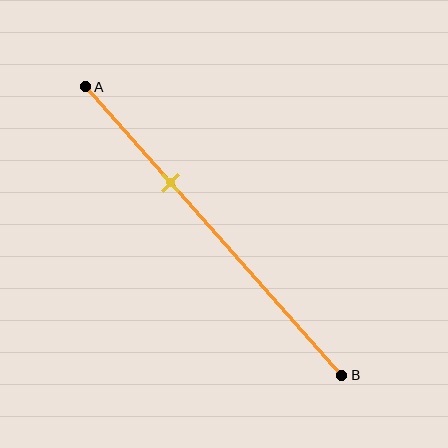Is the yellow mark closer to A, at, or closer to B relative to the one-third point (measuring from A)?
The yellow mark is approximately at the one-third point of segment AB.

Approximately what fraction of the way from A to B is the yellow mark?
The yellow mark is approximately 35% of the way from A to B.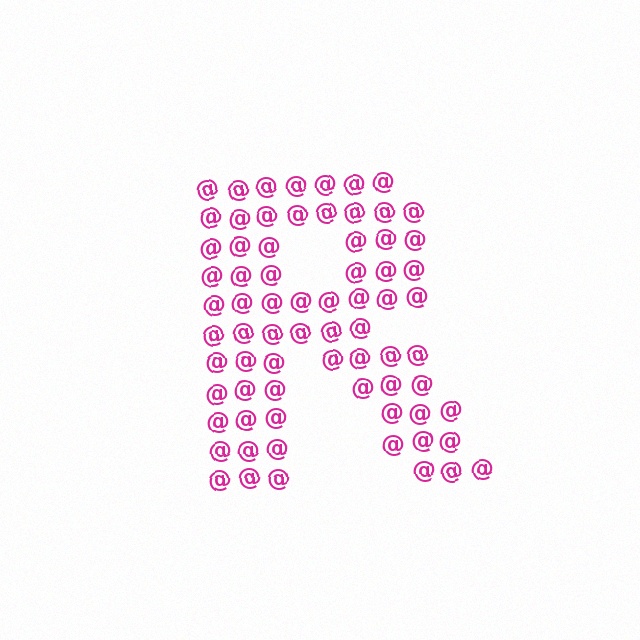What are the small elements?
The small elements are at signs.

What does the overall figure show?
The overall figure shows the letter R.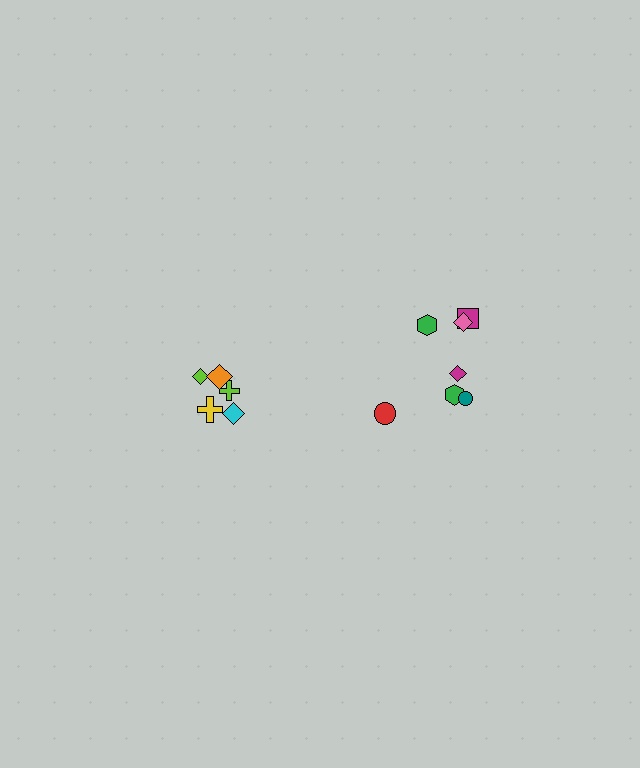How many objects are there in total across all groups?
There are 12 objects.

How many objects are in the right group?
There are 7 objects.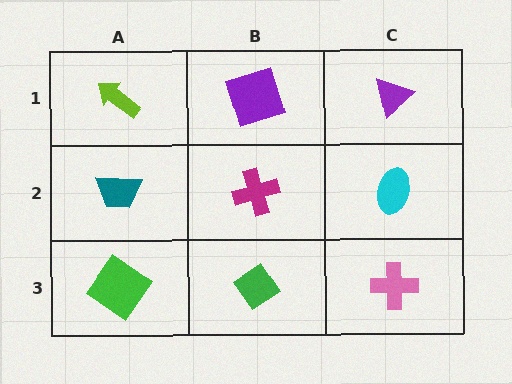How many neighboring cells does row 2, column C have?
3.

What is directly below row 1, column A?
A teal trapezoid.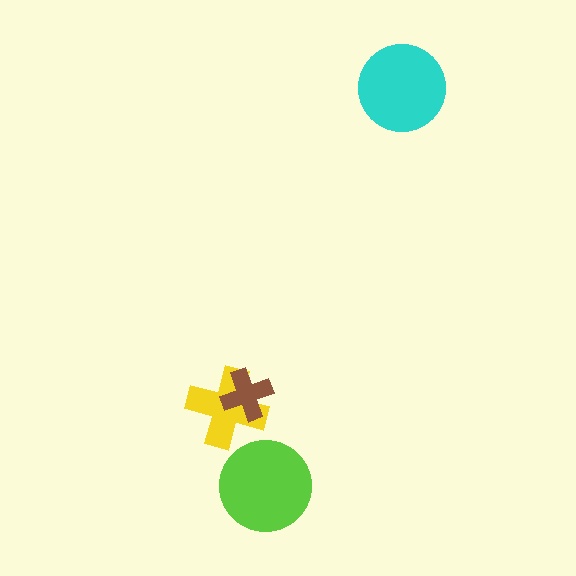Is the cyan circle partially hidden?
No, no other shape covers it.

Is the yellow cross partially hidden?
Yes, it is partially covered by another shape.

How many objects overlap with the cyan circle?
0 objects overlap with the cyan circle.